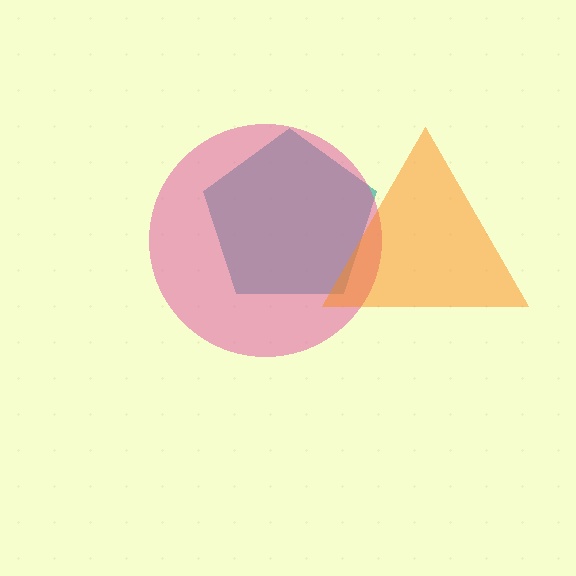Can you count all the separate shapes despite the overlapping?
Yes, there are 3 separate shapes.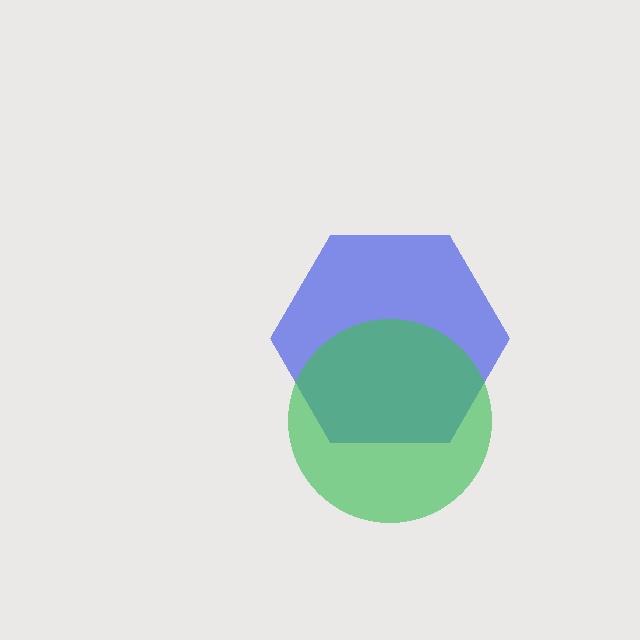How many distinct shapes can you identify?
There are 2 distinct shapes: a blue hexagon, a green circle.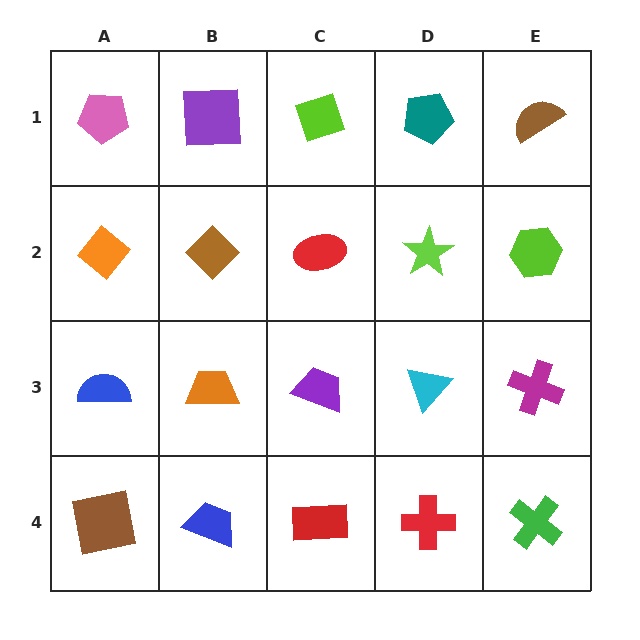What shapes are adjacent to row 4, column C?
A purple trapezoid (row 3, column C), a blue trapezoid (row 4, column B), a red cross (row 4, column D).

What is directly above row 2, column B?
A purple square.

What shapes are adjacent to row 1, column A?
An orange diamond (row 2, column A), a purple square (row 1, column B).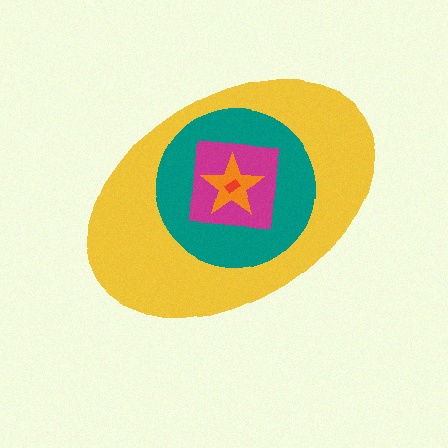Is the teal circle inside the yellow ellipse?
Yes.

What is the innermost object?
The red rectangle.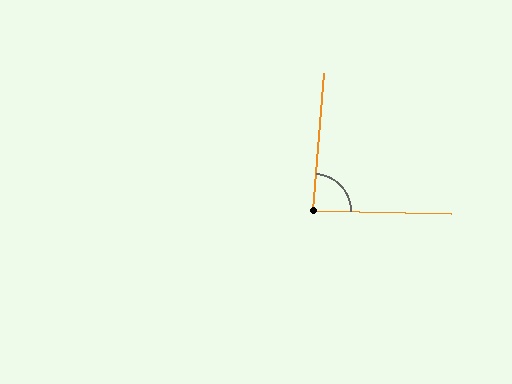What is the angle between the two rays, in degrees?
Approximately 87 degrees.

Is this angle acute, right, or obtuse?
It is approximately a right angle.